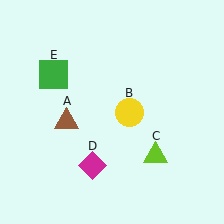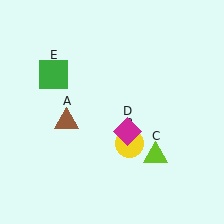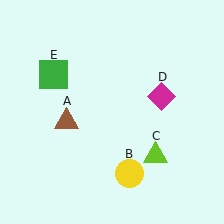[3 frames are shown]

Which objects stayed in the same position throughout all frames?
Brown triangle (object A) and lime triangle (object C) and green square (object E) remained stationary.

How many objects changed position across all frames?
2 objects changed position: yellow circle (object B), magenta diamond (object D).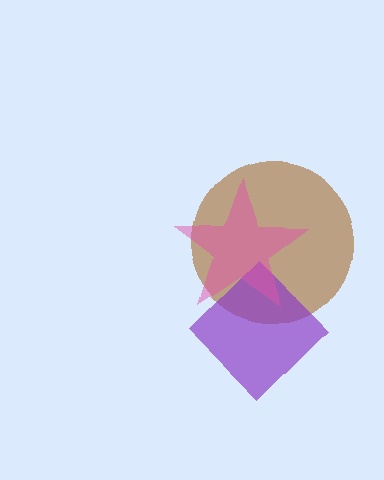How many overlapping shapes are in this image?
There are 3 overlapping shapes in the image.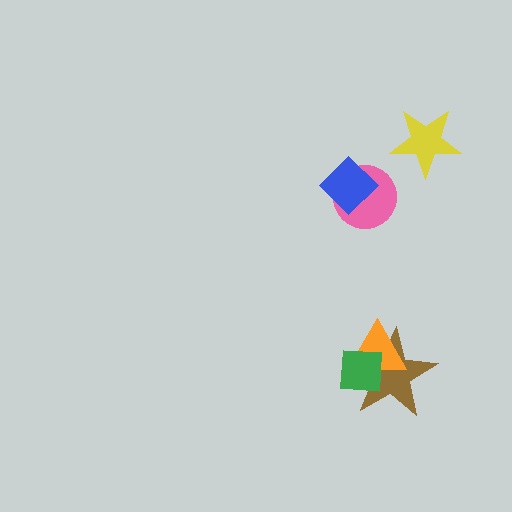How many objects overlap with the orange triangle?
2 objects overlap with the orange triangle.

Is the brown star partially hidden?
Yes, it is partially covered by another shape.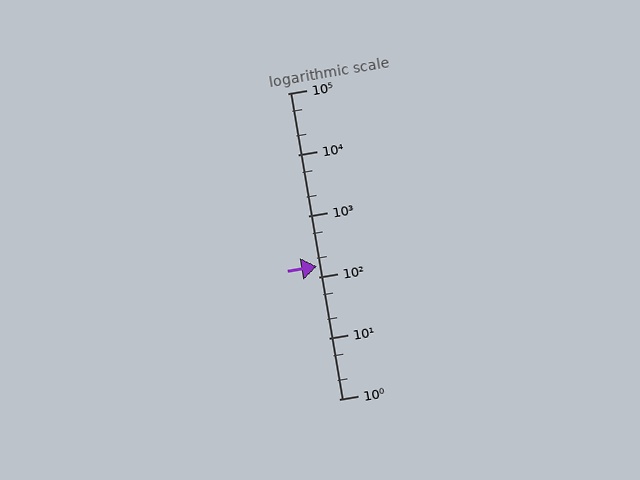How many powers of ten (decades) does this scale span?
The scale spans 5 decades, from 1 to 100000.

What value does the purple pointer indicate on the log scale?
The pointer indicates approximately 150.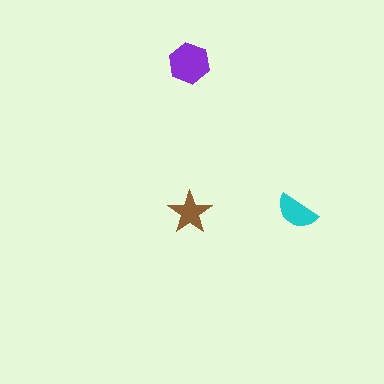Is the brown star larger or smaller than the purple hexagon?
Smaller.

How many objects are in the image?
There are 3 objects in the image.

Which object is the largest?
The purple hexagon.